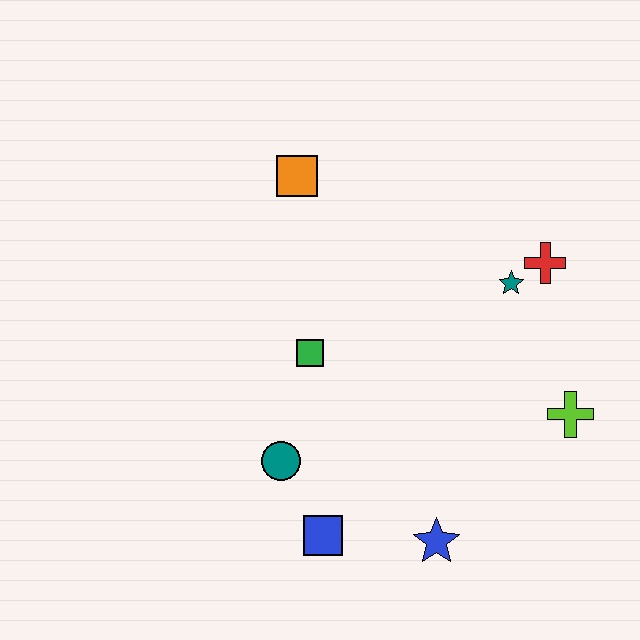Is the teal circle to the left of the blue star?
Yes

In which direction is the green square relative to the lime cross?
The green square is to the left of the lime cross.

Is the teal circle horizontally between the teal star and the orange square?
No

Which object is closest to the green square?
The teal circle is closest to the green square.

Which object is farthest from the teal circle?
The red cross is farthest from the teal circle.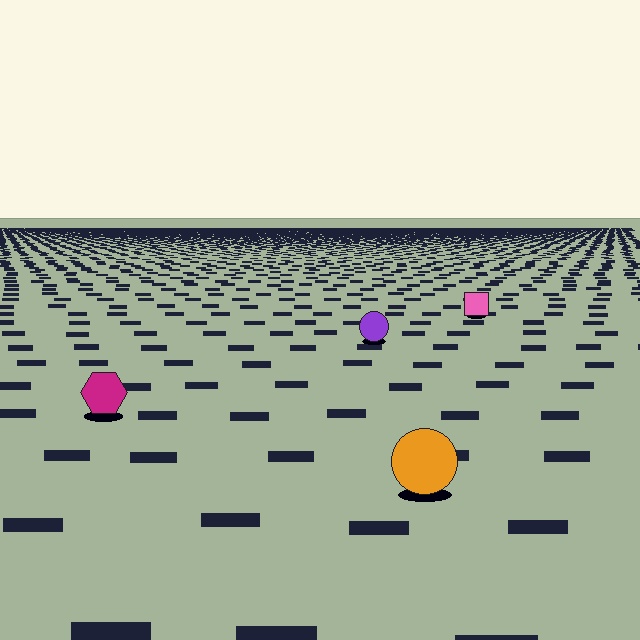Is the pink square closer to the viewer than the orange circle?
No. The orange circle is closer — you can tell from the texture gradient: the ground texture is coarser near it.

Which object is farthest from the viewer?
The pink square is farthest from the viewer. It appears smaller and the ground texture around it is denser.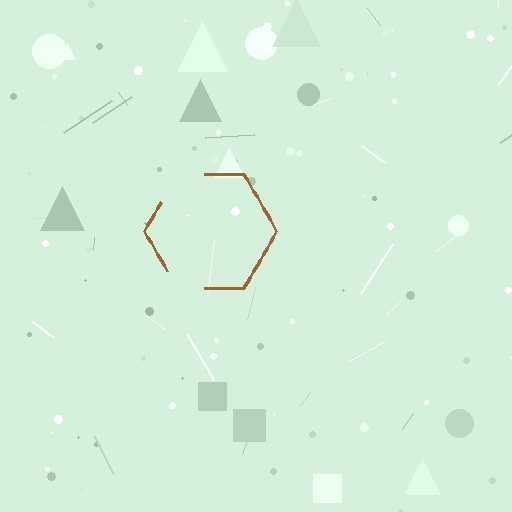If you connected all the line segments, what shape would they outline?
They would outline a hexagon.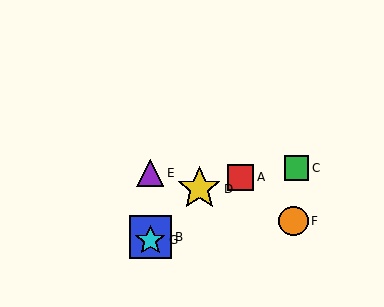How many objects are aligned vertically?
3 objects (B, E, G) are aligned vertically.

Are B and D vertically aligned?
No, B is at x≈150 and D is at x≈199.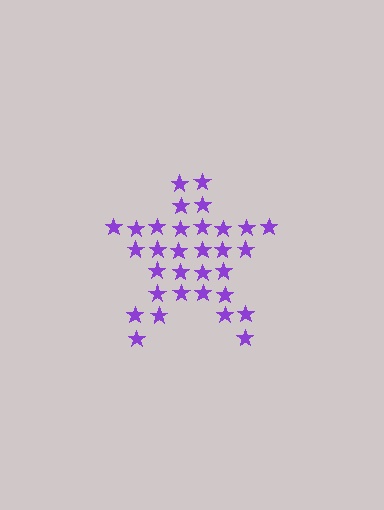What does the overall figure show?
The overall figure shows a star.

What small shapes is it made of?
It is made of small stars.